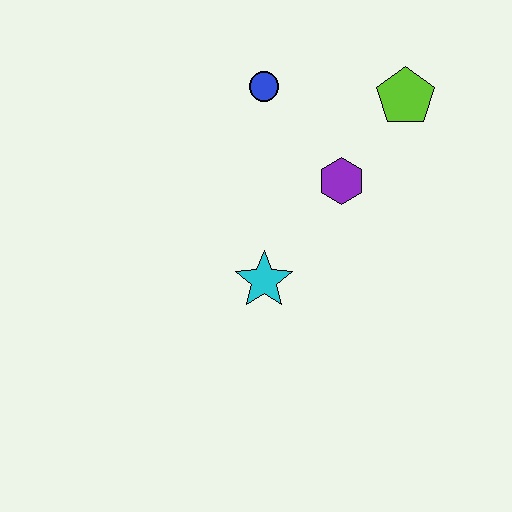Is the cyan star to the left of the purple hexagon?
Yes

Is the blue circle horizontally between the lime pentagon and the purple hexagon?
No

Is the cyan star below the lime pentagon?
Yes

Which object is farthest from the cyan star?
The lime pentagon is farthest from the cyan star.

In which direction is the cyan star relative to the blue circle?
The cyan star is below the blue circle.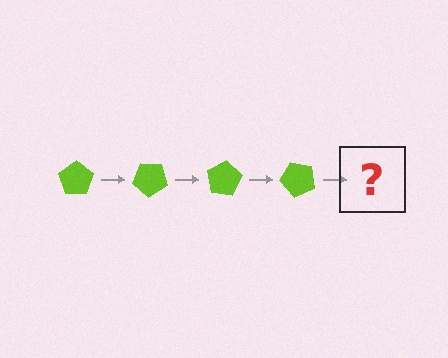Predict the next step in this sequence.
The next step is a lime pentagon rotated 160 degrees.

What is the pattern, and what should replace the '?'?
The pattern is that the pentagon rotates 40 degrees each step. The '?' should be a lime pentagon rotated 160 degrees.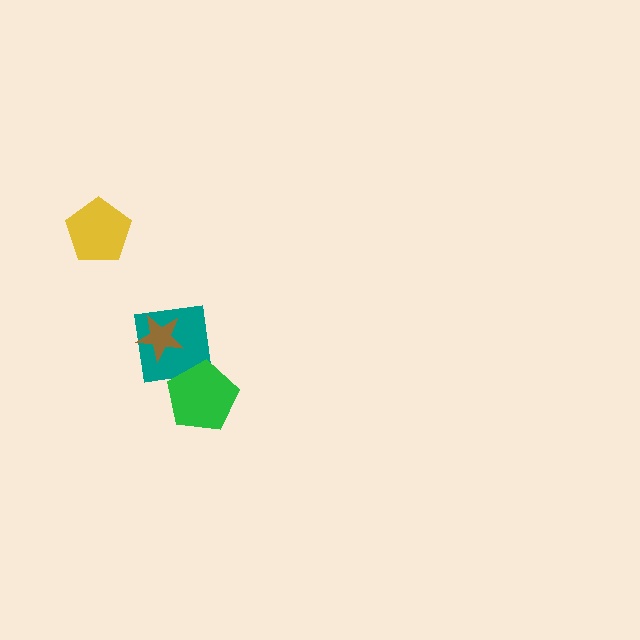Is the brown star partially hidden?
No, no other shape covers it.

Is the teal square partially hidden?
Yes, it is partially covered by another shape.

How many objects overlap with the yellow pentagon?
0 objects overlap with the yellow pentagon.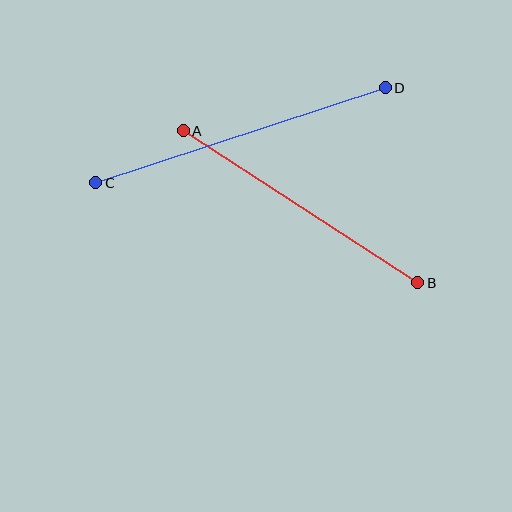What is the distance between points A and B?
The distance is approximately 280 pixels.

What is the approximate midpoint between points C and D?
The midpoint is at approximately (240, 135) pixels.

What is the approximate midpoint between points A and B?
The midpoint is at approximately (301, 207) pixels.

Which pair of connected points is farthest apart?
Points C and D are farthest apart.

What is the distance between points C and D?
The distance is approximately 305 pixels.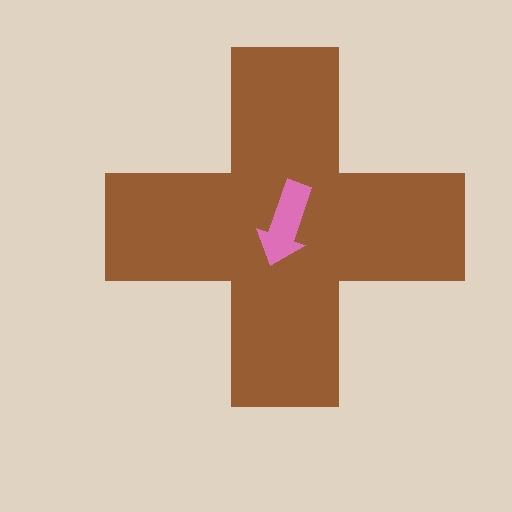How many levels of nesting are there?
2.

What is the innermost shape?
The pink arrow.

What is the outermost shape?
The brown cross.